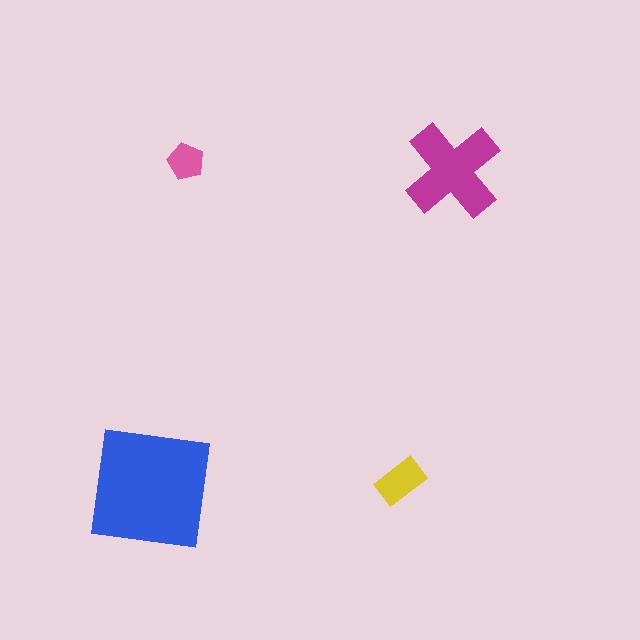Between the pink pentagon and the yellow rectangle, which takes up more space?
The yellow rectangle.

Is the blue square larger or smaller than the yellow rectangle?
Larger.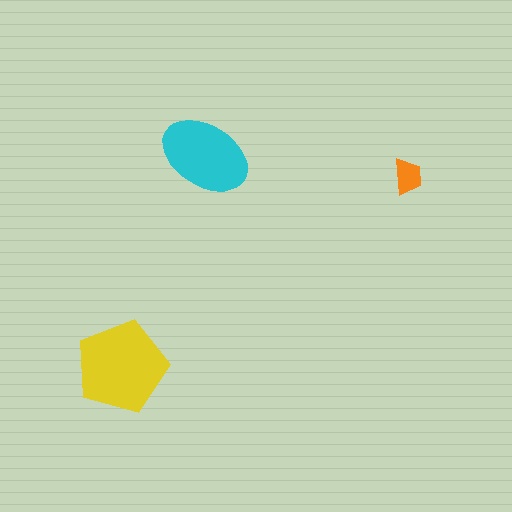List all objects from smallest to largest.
The orange trapezoid, the cyan ellipse, the yellow pentagon.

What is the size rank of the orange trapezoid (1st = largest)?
3rd.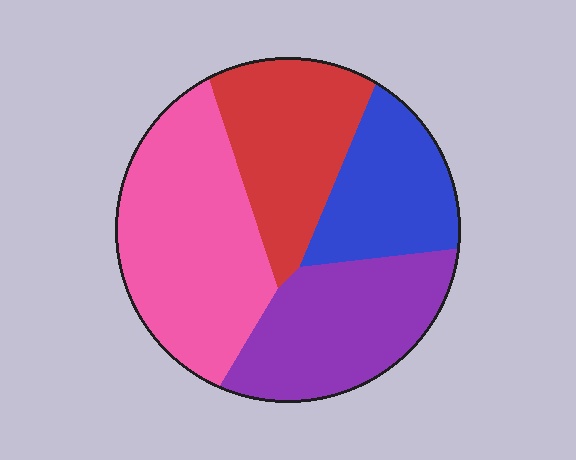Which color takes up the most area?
Pink, at roughly 35%.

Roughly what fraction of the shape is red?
Red covers about 25% of the shape.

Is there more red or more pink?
Pink.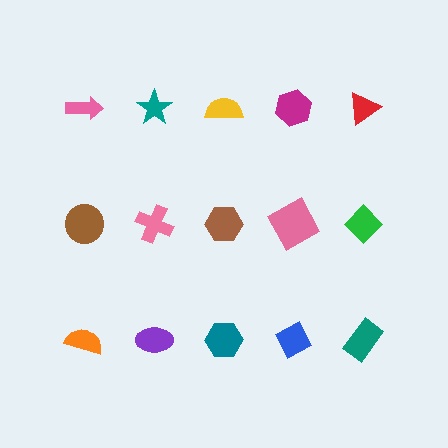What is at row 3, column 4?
A blue diamond.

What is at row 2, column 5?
A green diamond.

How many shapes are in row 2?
5 shapes.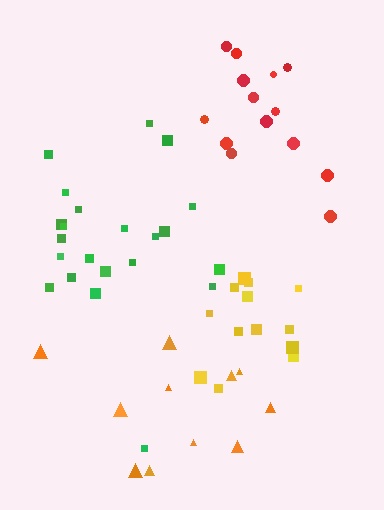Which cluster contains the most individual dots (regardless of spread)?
Green (22).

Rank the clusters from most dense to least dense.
yellow, red, green, orange.